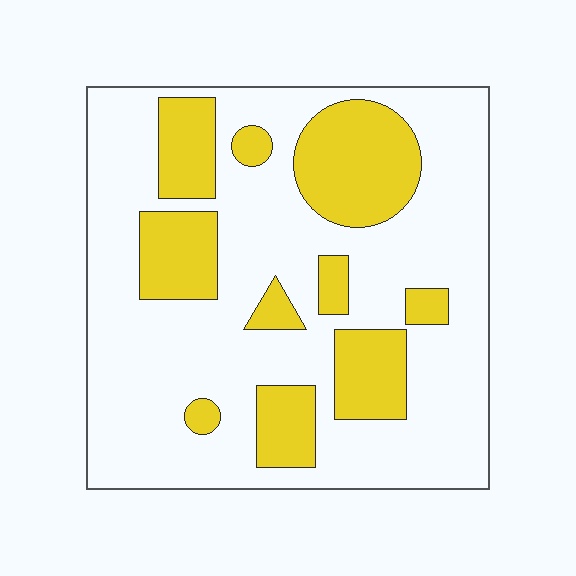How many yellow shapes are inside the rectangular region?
10.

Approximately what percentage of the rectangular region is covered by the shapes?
Approximately 30%.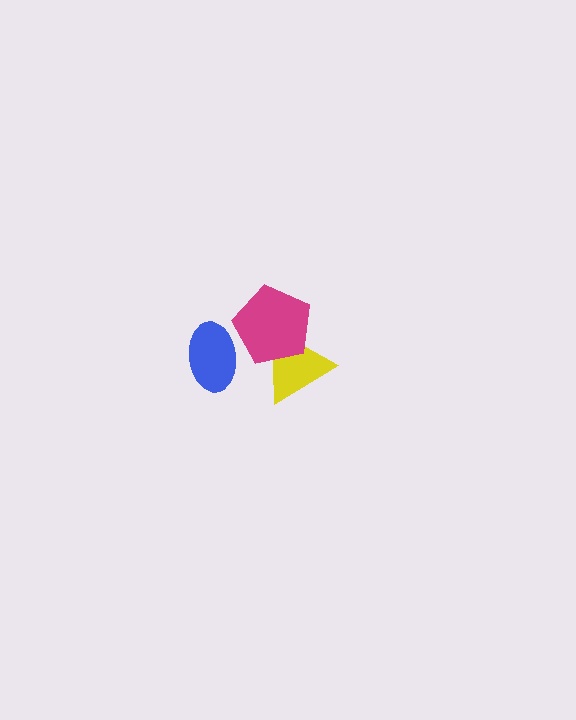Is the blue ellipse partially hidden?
No, no other shape covers it.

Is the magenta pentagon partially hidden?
Yes, it is partially covered by another shape.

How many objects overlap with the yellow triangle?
1 object overlaps with the yellow triangle.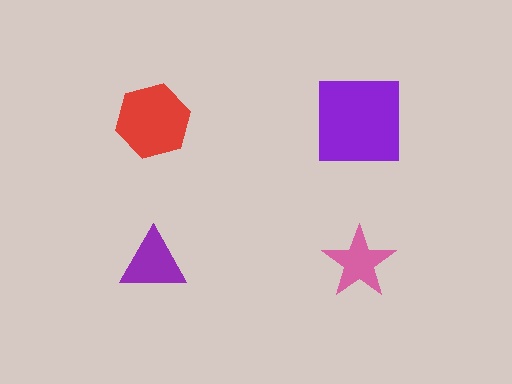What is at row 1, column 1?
A red hexagon.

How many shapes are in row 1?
2 shapes.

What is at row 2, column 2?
A pink star.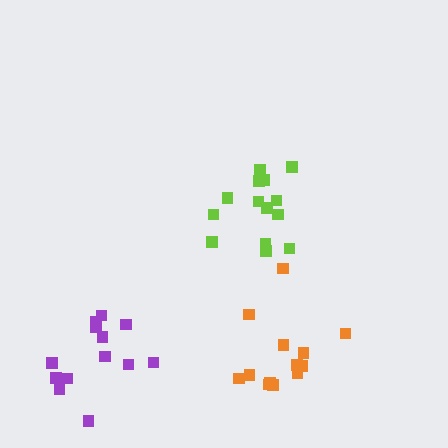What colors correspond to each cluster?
The clusters are colored: purple, lime, orange.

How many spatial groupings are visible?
There are 3 spatial groupings.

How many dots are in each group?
Group 1: 13 dots, Group 2: 14 dots, Group 3: 13 dots (40 total).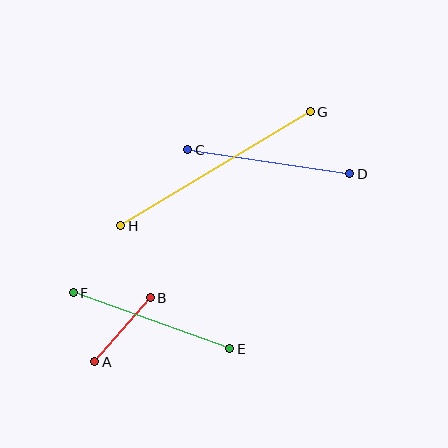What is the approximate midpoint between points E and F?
The midpoint is at approximately (151, 321) pixels.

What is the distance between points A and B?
The distance is approximately 85 pixels.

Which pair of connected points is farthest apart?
Points G and H are farthest apart.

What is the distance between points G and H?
The distance is approximately 221 pixels.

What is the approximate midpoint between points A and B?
The midpoint is at approximately (122, 330) pixels.